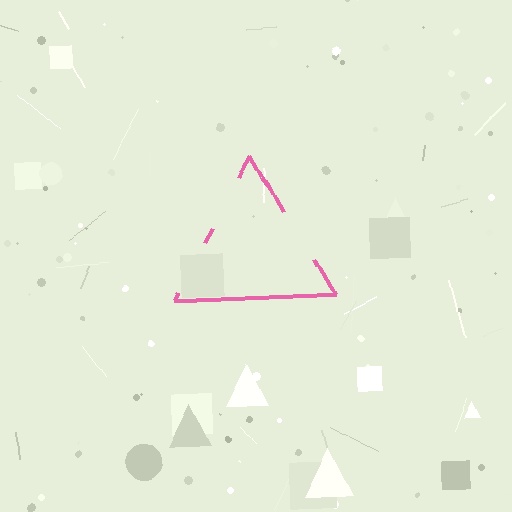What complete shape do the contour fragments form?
The contour fragments form a triangle.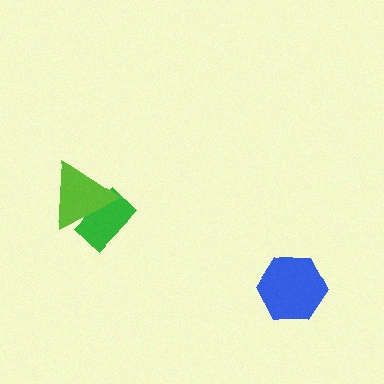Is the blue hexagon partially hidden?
No, no other shape covers it.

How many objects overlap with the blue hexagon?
0 objects overlap with the blue hexagon.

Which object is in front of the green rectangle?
The lime triangle is in front of the green rectangle.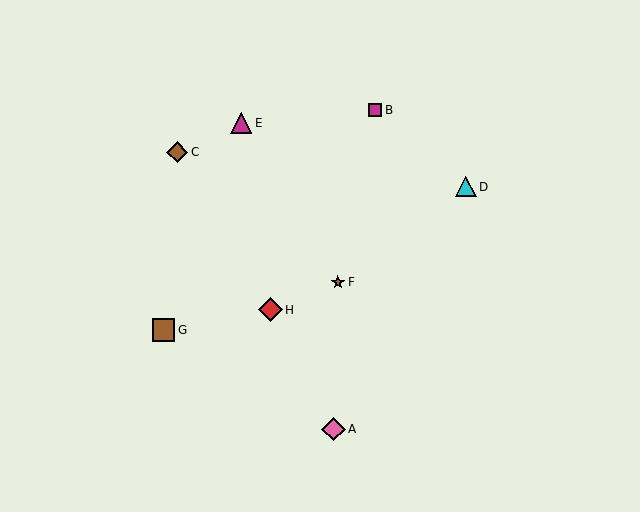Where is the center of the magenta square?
The center of the magenta square is at (375, 110).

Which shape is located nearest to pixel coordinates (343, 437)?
The pink diamond (labeled A) at (334, 429) is nearest to that location.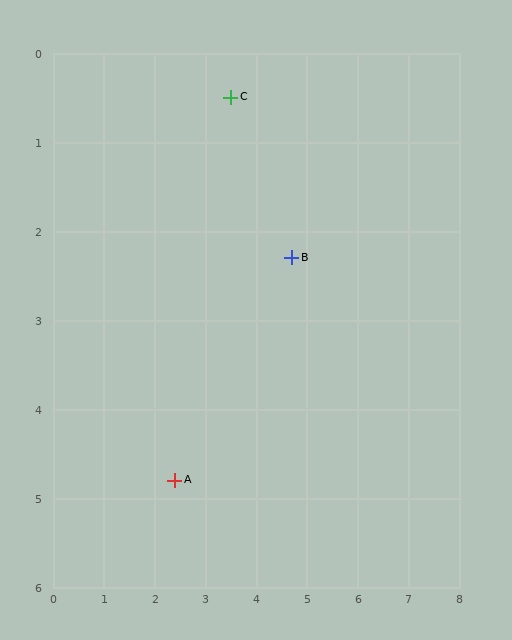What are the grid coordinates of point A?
Point A is at approximately (2.4, 4.8).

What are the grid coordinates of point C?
Point C is at approximately (3.5, 0.5).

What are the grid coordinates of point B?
Point B is at approximately (4.7, 2.3).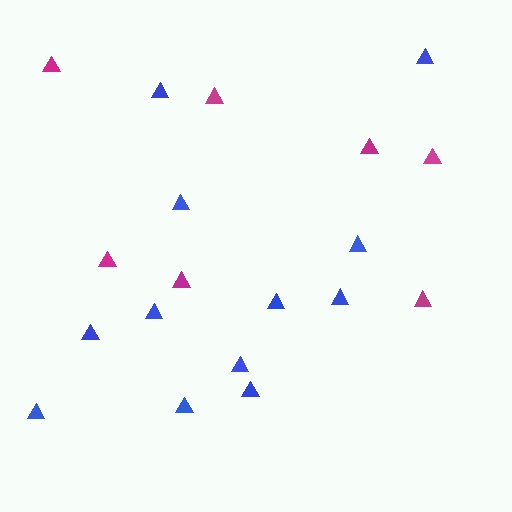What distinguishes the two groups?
There are 2 groups: one group of magenta triangles (7) and one group of blue triangles (12).